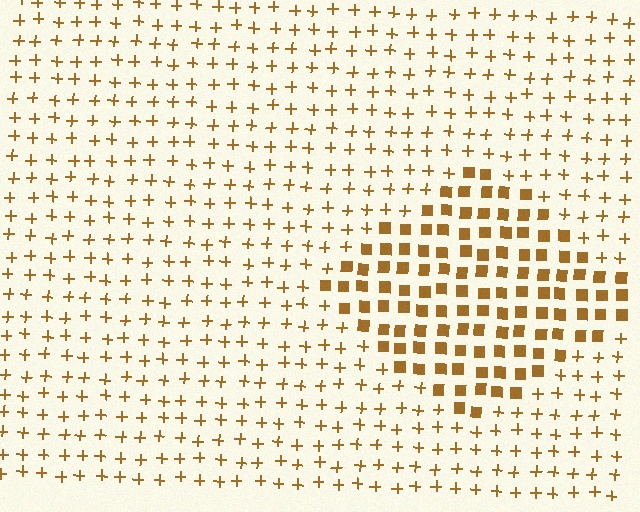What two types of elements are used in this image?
The image uses squares inside the diamond region and plus signs outside it.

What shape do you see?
I see a diamond.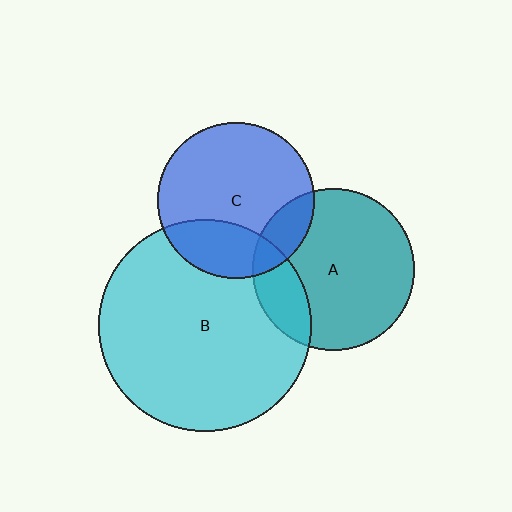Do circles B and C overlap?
Yes.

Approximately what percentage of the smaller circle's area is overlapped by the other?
Approximately 25%.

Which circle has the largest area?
Circle B (cyan).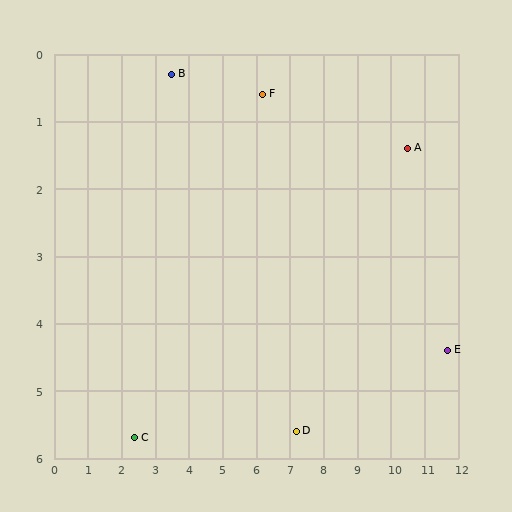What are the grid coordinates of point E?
Point E is at approximately (11.7, 4.4).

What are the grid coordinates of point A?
Point A is at approximately (10.5, 1.4).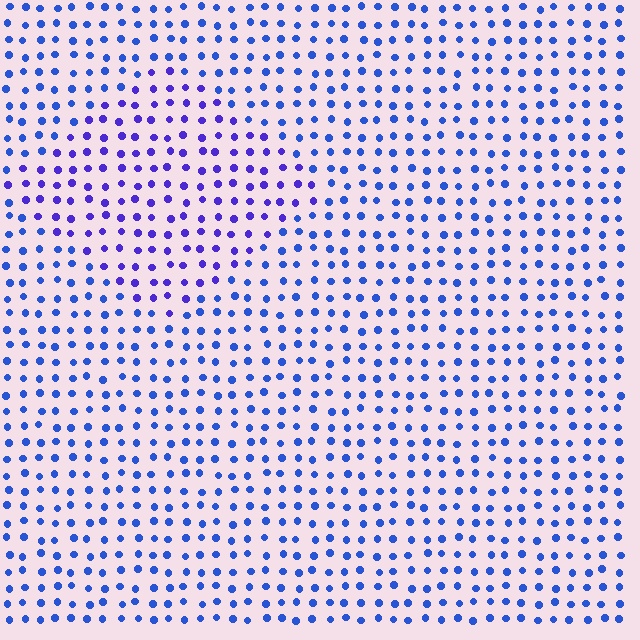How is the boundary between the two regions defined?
The boundary is defined purely by a slight shift in hue (about 28 degrees). Spacing, size, and orientation are identical on both sides.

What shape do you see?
I see a diamond.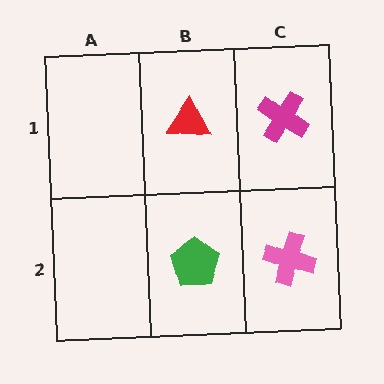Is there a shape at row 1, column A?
No, that cell is empty.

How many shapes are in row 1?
2 shapes.